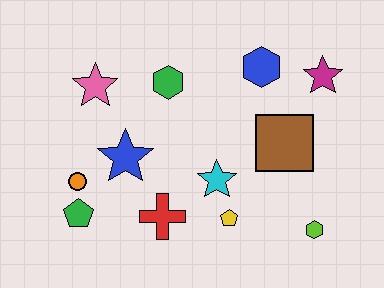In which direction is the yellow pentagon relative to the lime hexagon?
The yellow pentagon is to the left of the lime hexagon.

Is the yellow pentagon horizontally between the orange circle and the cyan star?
No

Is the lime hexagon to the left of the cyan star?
No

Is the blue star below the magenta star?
Yes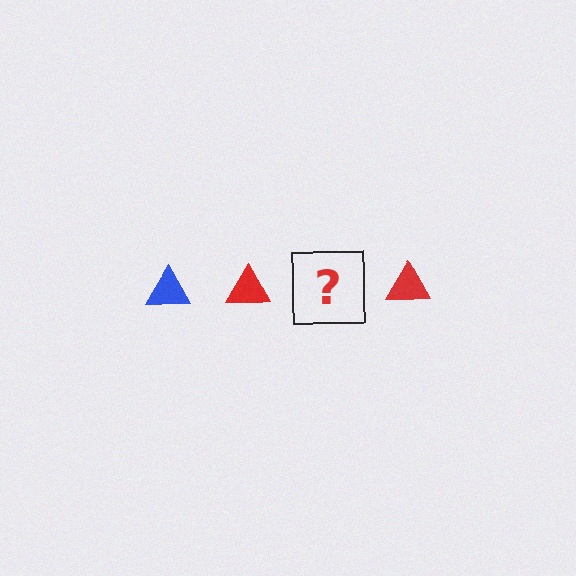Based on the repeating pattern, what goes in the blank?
The blank should be a blue triangle.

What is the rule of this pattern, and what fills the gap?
The rule is that the pattern cycles through blue, red triangles. The gap should be filled with a blue triangle.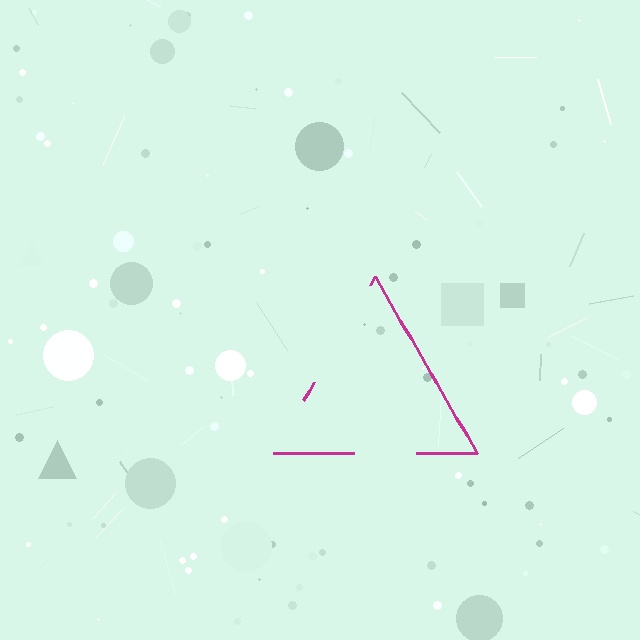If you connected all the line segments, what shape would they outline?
They would outline a triangle.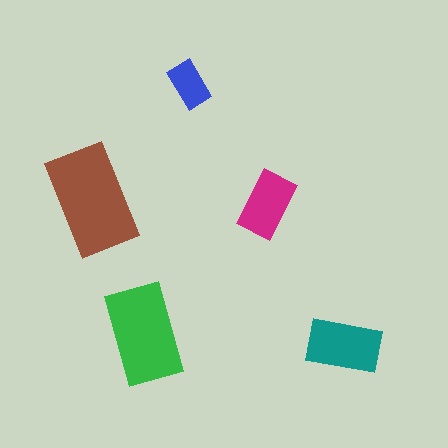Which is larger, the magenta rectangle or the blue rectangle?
The magenta one.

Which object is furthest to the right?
The teal rectangle is rightmost.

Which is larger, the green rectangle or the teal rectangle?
The green one.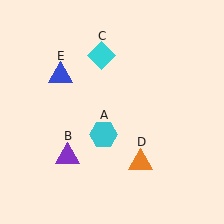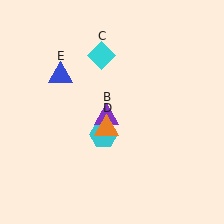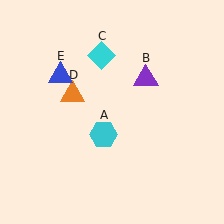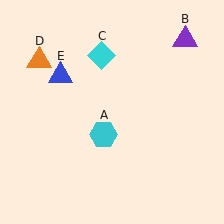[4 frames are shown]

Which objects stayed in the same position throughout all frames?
Cyan hexagon (object A) and cyan diamond (object C) and blue triangle (object E) remained stationary.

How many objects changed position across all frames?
2 objects changed position: purple triangle (object B), orange triangle (object D).